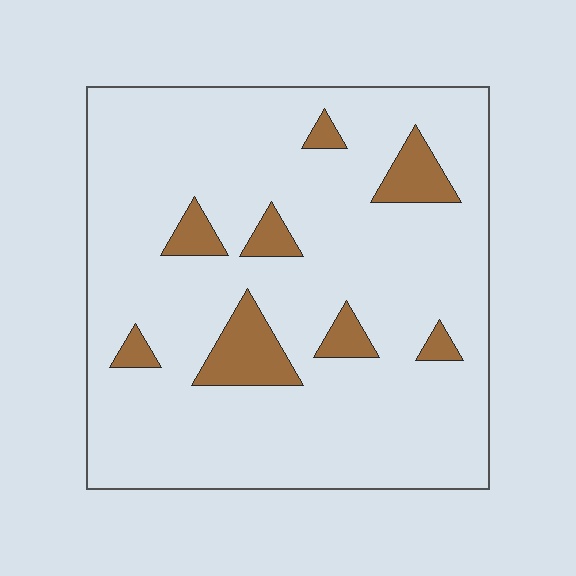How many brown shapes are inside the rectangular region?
8.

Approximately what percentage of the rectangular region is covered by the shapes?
Approximately 10%.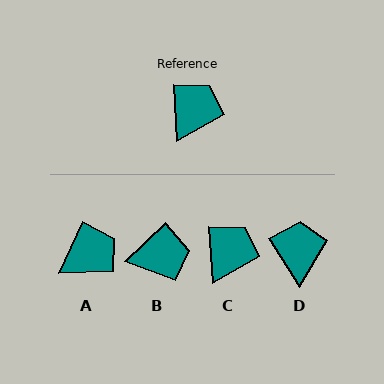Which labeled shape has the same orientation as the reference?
C.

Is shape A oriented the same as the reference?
No, it is off by about 27 degrees.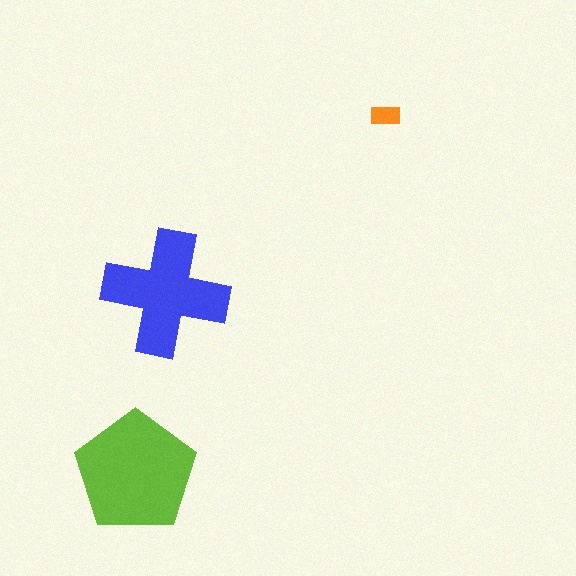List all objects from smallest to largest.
The orange rectangle, the blue cross, the lime pentagon.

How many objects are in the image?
There are 3 objects in the image.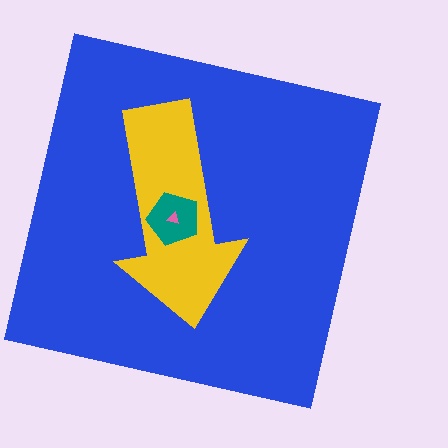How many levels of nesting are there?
4.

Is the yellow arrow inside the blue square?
Yes.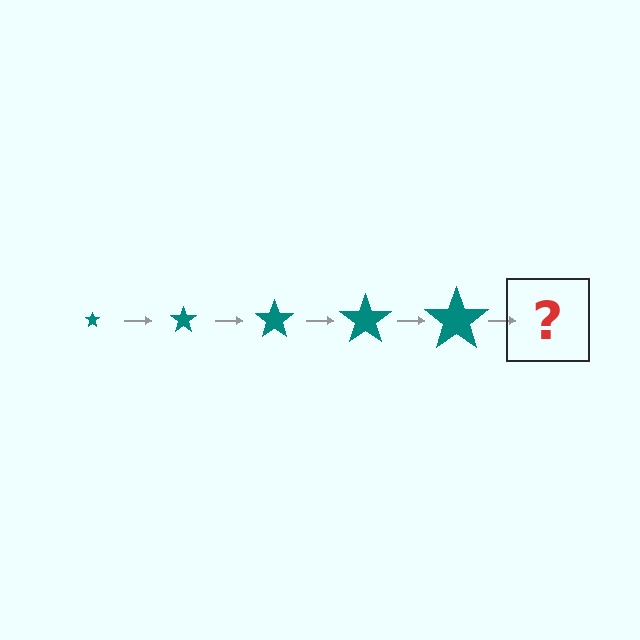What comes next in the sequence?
The next element should be a teal star, larger than the previous one.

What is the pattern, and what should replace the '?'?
The pattern is that the star gets progressively larger each step. The '?' should be a teal star, larger than the previous one.